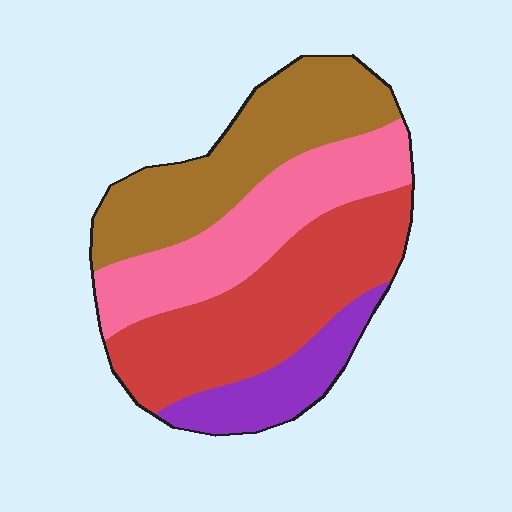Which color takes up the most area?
Red, at roughly 35%.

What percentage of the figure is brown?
Brown covers 28% of the figure.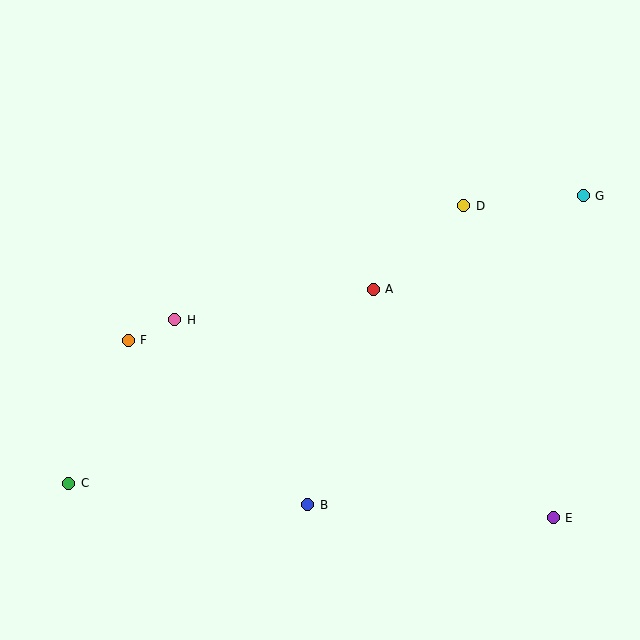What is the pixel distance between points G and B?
The distance between G and B is 414 pixels.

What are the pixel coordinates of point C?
Point C is at (69, 483).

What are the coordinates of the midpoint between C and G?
The midpoint between C and G is at (326, 340).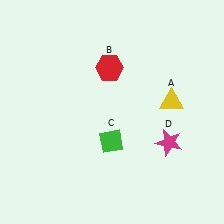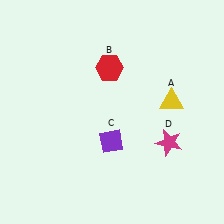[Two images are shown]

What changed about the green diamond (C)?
In Image 1, C is green. In Image 2, it changed to purple.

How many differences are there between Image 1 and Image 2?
There is 1 difference between the two images.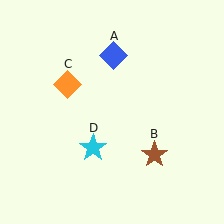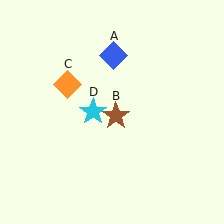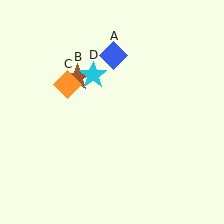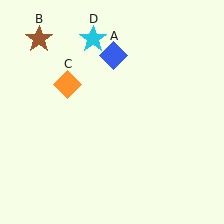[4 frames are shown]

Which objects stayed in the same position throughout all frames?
Blue diamond (object A) and orange diamond (object C) remained stationary.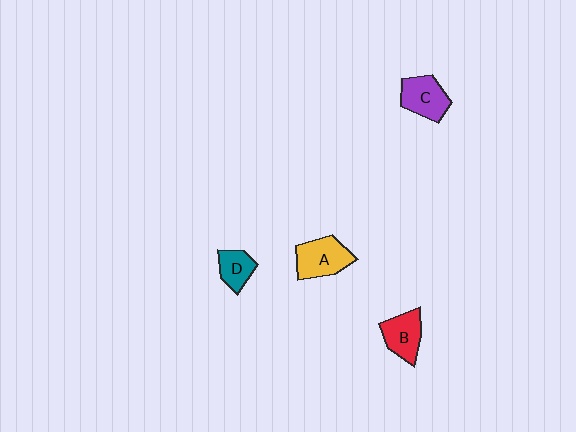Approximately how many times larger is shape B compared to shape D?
Approximately 1.3 times.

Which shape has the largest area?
Shape A (yellow).